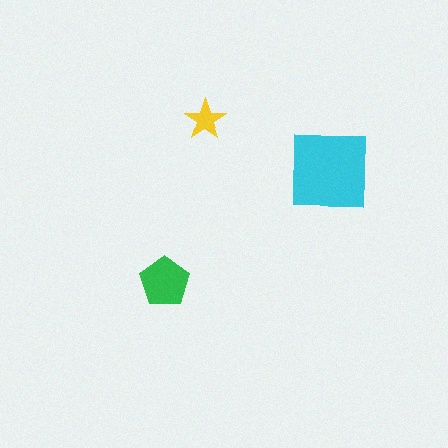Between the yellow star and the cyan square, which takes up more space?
The cyan square.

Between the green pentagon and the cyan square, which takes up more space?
The cyan square.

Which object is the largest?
The cyan square.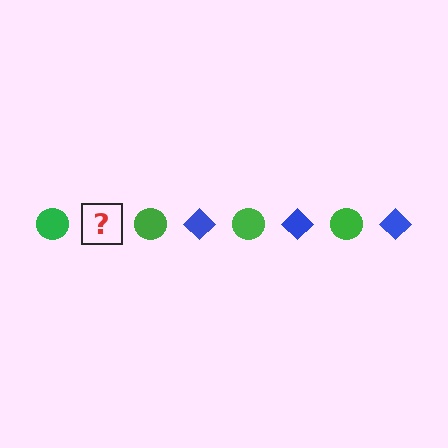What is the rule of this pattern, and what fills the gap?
The rule is that the pattern alternates between green circle and blue diamond. The gap should be filled with a blue diamond.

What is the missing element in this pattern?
The missing element is a blue diamond.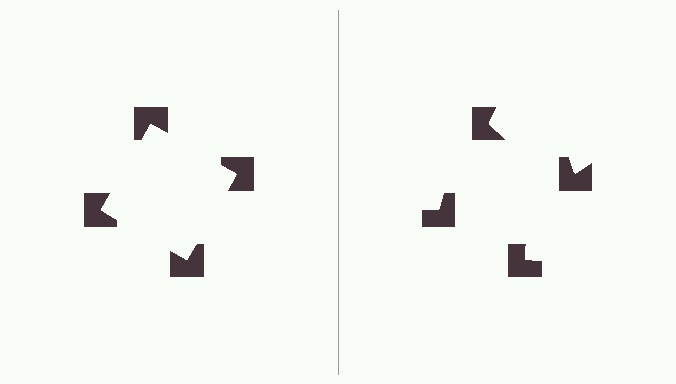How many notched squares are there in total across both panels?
8 — 4 on each side.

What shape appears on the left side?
An illusory square.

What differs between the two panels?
The notched squares are positioned identically on both sides; only the wedge orientations differ. On the left they align to a square; on the right they are misaligned.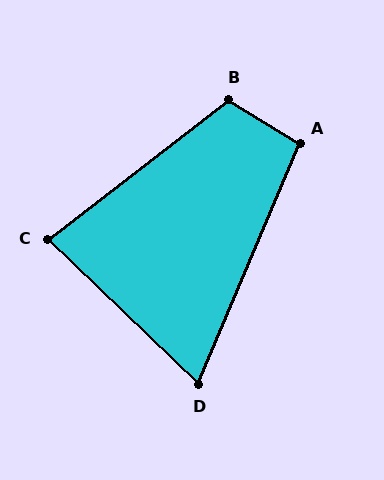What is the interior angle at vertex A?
Approximately 98 degrees (obtuse).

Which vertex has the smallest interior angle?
D, at approximately 69 degrees.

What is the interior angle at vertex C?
Approximately 82 degrees (acute).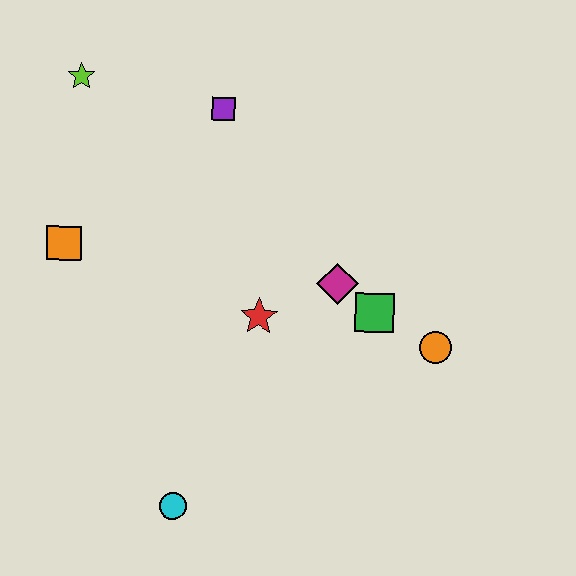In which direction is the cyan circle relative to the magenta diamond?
The cyan circle is below the magenta diamond.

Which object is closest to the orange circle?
The green square is closest to the orange circle.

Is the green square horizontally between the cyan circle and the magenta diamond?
No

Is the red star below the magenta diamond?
Yes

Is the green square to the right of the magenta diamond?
Yes